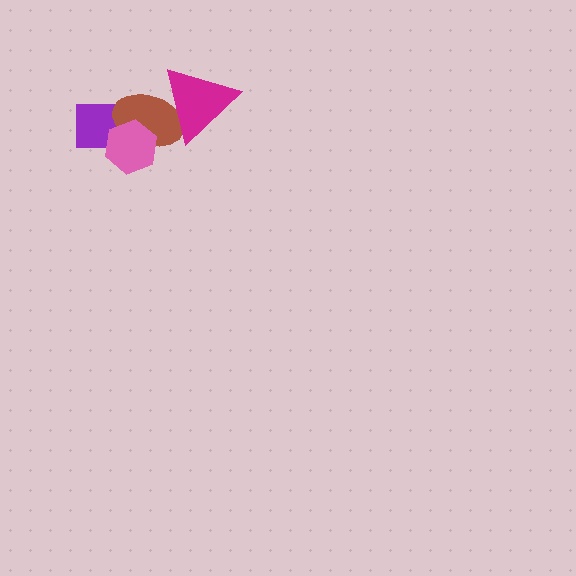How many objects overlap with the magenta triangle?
1 object overlaps with the magenta triangle.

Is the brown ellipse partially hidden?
Yes, it is partially covered by another shape.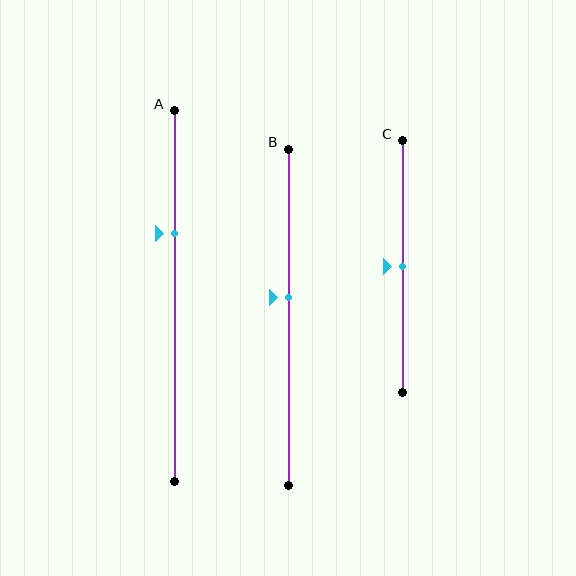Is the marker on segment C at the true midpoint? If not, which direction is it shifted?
Yes, the marker on segment C is at the true midpoint.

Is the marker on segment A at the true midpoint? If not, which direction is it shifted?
No, the marker on segment A is shifted upward by about 17% of the segment length.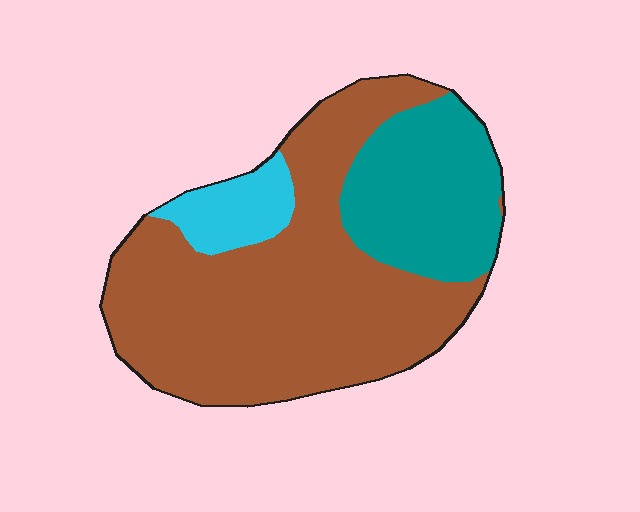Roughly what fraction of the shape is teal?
Teal takes up between a sixth and a third of the shape.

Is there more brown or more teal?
Brown.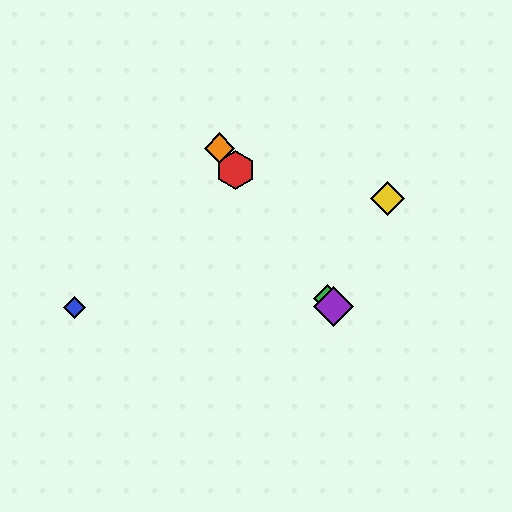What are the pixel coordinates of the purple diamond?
The purple diamond is at (333, 307).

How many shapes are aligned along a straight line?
4 shapes (the red hexagon, the green diamond, the purple diamond, the orange diamond) are aligned along a straight line.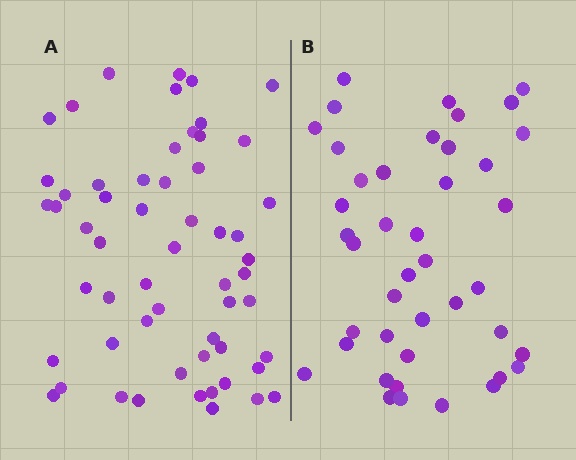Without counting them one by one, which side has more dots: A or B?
Region A (the left region) has more dots.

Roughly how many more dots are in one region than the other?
Region A has approximately 15 more dots than region B.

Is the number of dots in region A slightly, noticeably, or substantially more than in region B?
Region A has noticeably more, but not dramatically so. The ratio is roughly 1.4 to 1.